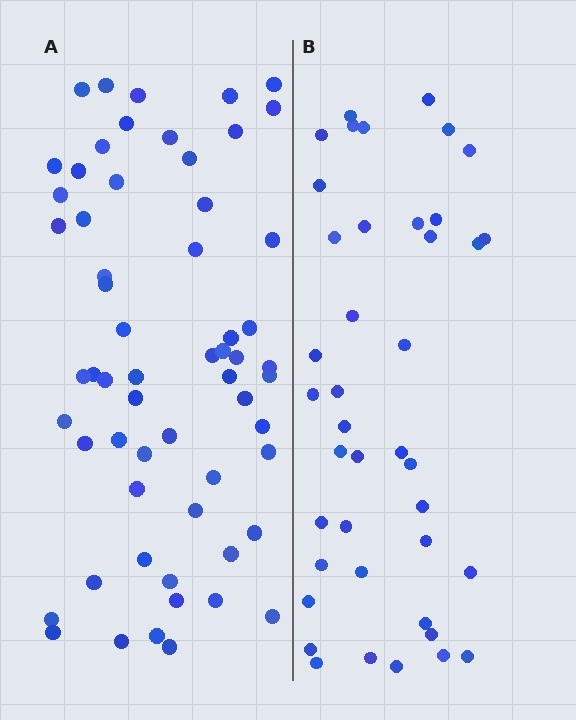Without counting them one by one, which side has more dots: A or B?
Region A (the left region) has more dots.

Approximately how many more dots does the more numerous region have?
Region A has approximately 20 more dots than region B.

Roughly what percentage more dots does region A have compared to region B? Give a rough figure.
About 45% more.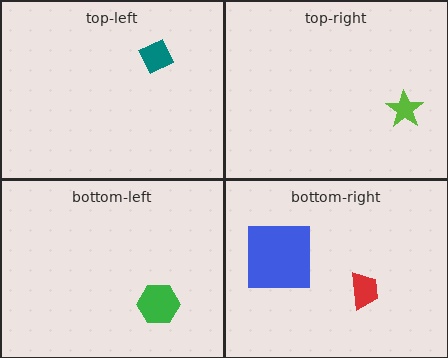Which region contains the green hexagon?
The bottom-left region.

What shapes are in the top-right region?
The lime star.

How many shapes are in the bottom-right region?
2.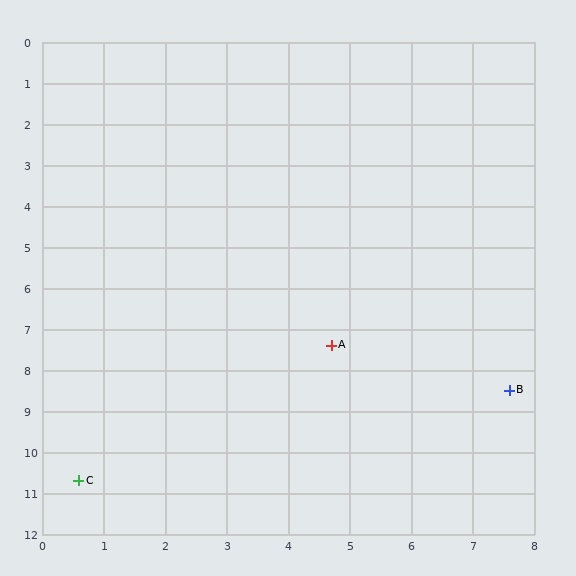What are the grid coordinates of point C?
Point C is at approximately (0.6, 10.7).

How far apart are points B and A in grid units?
Points B and A are about 3.1 grid units apart.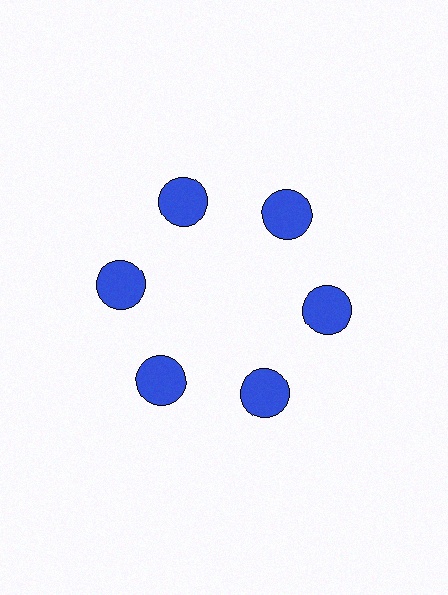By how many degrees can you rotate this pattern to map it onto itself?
The pattern maps onto itself every 60 degrees of rotation.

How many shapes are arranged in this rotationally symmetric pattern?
There are 6 shapes, arranged in 6 groups of 1.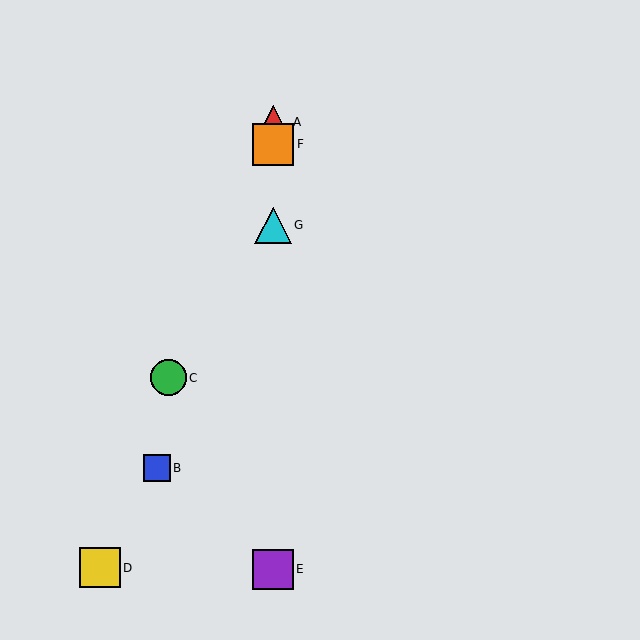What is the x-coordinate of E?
Object E is at x≈273.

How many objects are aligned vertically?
4 objects (A, E, F, G) are aligned vertically.